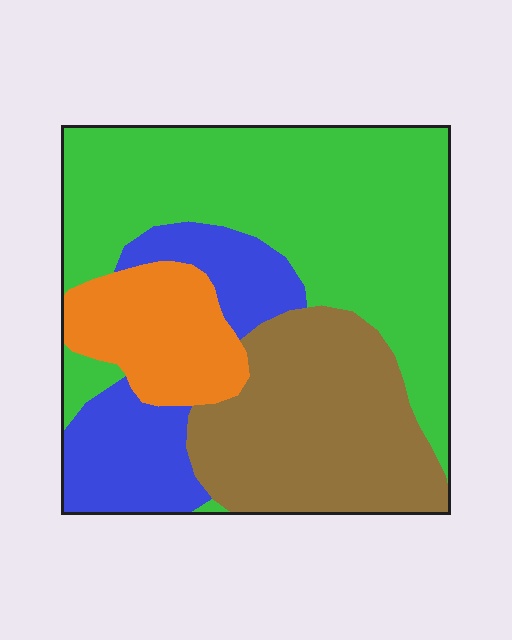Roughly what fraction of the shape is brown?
Brown covers about 25% of the shape.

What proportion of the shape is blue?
Blue takes up less than a quarter of the shape.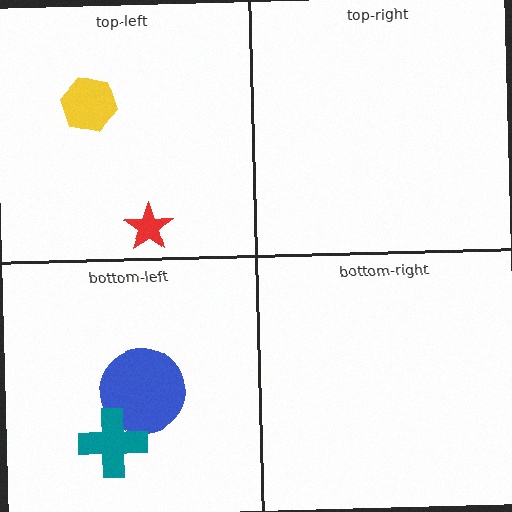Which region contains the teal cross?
The bottom-left region.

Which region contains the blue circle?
The bottom-left region.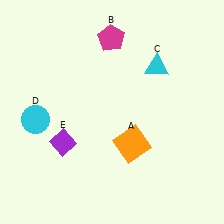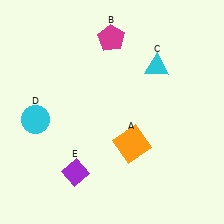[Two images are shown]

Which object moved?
The purple diamond (E) moved down.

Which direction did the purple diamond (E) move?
The purple diamond (E) moved down.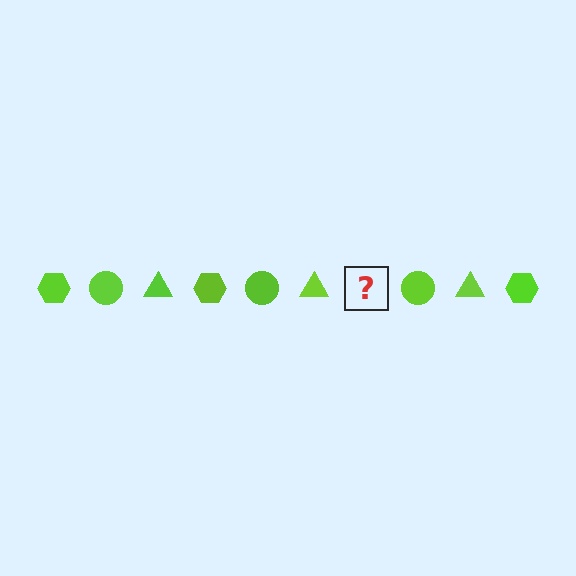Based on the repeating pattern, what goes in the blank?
The blank should be a lime hexagon.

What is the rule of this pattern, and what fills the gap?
The rule is that the pattern cycles through hexagon, circle, triangle shapes in lime. The gap should be filled with a lime hexagon.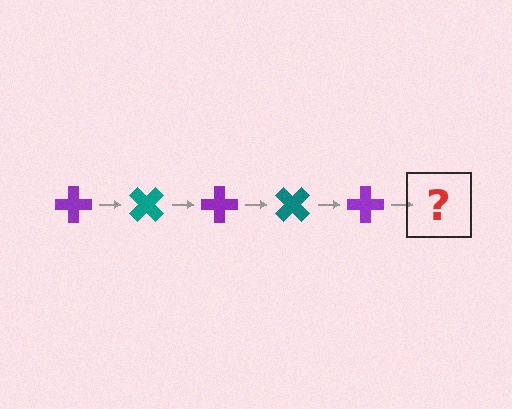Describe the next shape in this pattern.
It should be a teal cross, rotated 225 degrees from the start.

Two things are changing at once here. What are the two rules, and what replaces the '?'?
The two rules are that it rotates 45 degrees each step and the color cycles through purple and teal. The '?' should be a teal cross, rotated 225 degrees from the start.